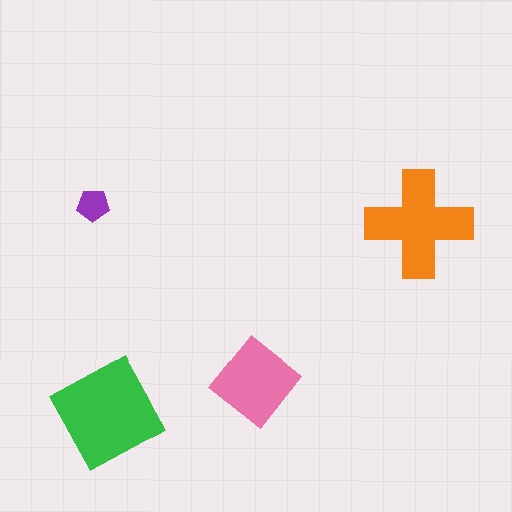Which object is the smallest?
The purple pentagon.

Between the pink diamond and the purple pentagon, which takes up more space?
The pink diamond.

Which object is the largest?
The green square.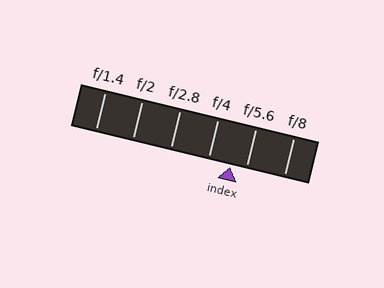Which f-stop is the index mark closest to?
The index mark is closest to f/5.6.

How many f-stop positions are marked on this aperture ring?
There are 6 f-stop positions marked.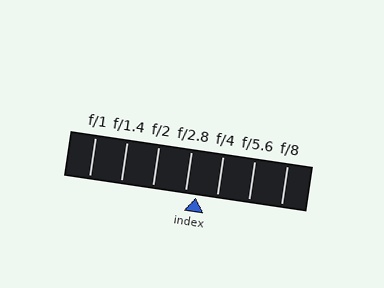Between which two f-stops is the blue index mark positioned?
The index mark is between f/2.8 and f/4.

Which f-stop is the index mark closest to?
The index mark is closest to f/2.8.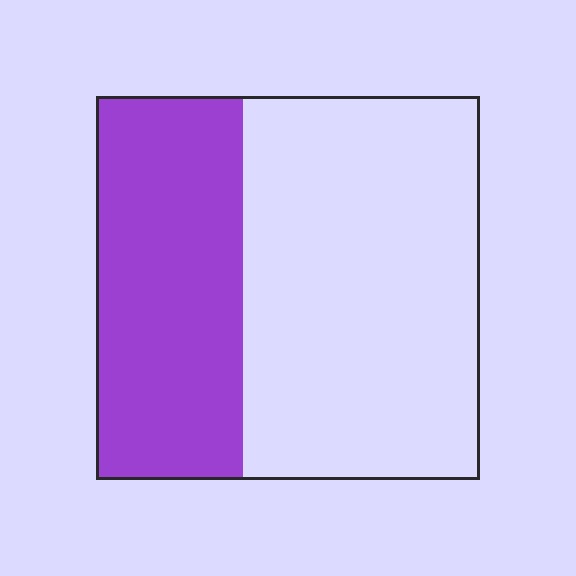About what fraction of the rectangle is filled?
About three eighths (3/8).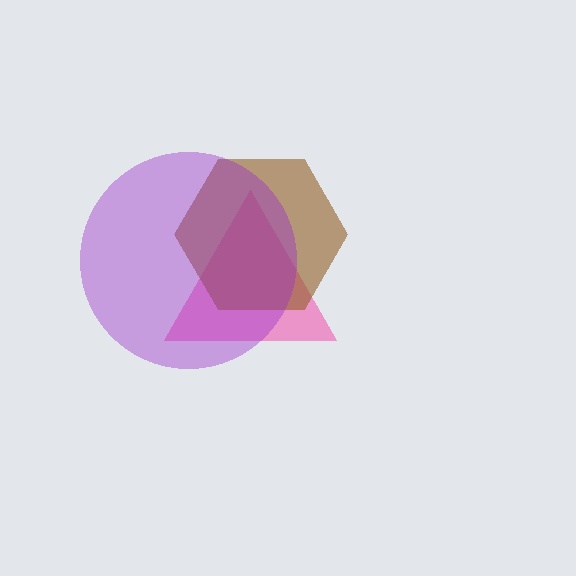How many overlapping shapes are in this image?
There are 3 overlapping shapes in the image.